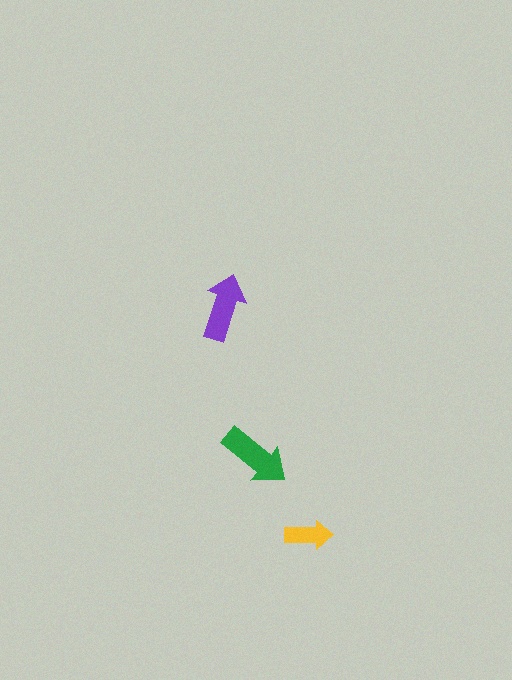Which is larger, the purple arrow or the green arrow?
The green one.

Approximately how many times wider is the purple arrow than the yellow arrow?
About 1.5 times wider.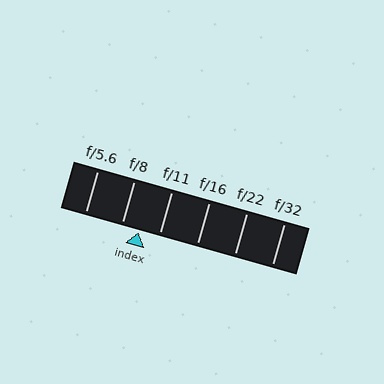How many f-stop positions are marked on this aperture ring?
There are 6 f-stop positions marked.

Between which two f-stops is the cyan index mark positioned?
The index mark is between f/8 and f/11.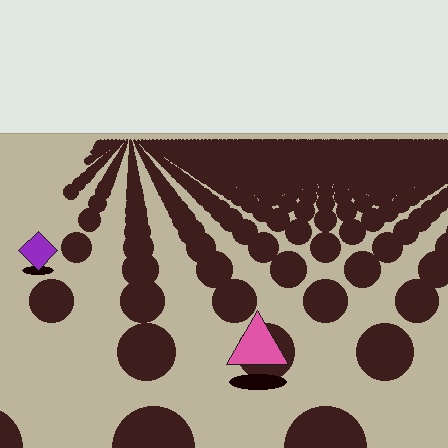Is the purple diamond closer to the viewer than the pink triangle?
No. The pink triangle is closer — you can tell from the texture gradient: the ground texture is coarser near it.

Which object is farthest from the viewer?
The purple diamond is farthest from the viewer. It appears smaller and the ground texture around it is denser.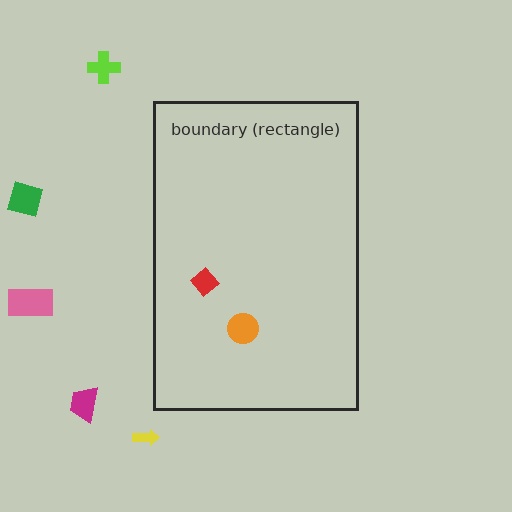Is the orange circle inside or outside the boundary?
Inside.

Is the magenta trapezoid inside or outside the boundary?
Outside.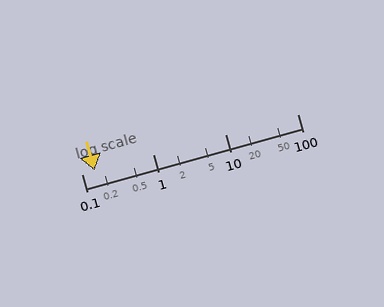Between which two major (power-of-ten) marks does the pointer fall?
The pointer is between 0.1 and 1.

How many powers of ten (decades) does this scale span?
The scale spans 3 decades, from 0.1 to 100.